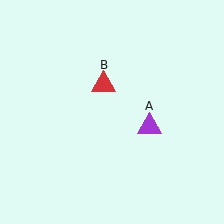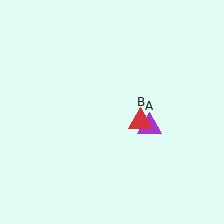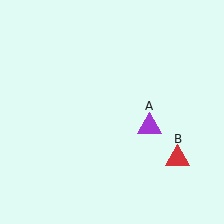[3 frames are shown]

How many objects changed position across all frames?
1 object changed position: red triangle (object B).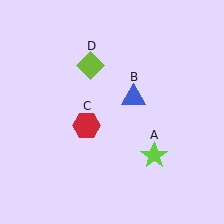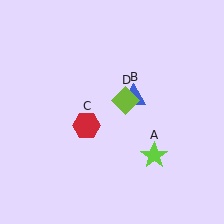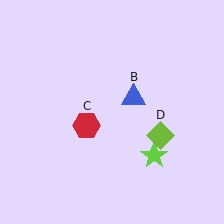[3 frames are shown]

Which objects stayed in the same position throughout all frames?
Lime star (object A) and blue triangle (object B) and red hexagon (object C) remained stationary.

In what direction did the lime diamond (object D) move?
The lime diamond (object D) moved down and to the right.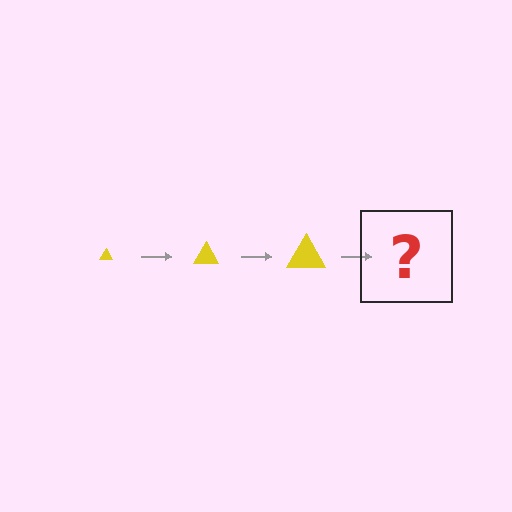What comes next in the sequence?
The next element should be a yellow triangle, larger than the previous one.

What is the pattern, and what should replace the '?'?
The pattern is that the triangle gets progressively larger each step. The '?' should be a yellow triangle, larger than the previous one.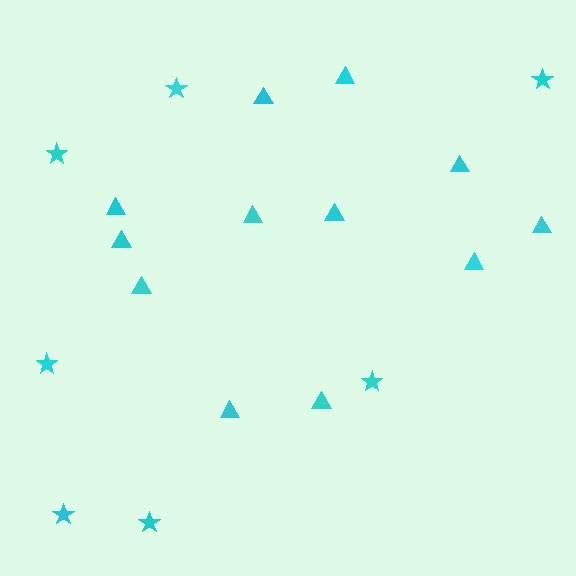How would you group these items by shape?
There are 2 groups: one group of stars (7) and one group of triangles (12).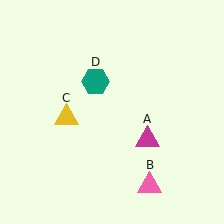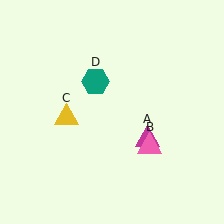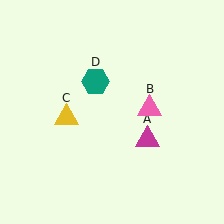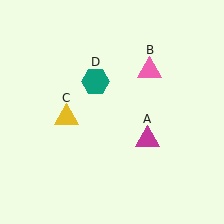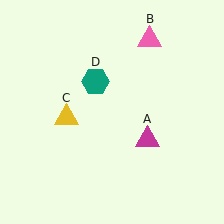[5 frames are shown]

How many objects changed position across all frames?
1 object changed position: pink triangle (object B).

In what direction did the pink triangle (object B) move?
The pink triangle (object B) moved up.